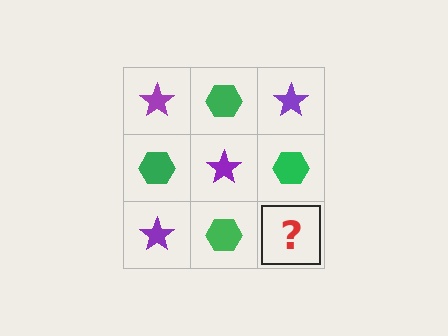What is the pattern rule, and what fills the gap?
The rule is that it alternates purple star and green hexagon in a checkerboard pattern. The gap should be filled with a purple star.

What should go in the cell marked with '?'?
The missing cell should contain a purple star.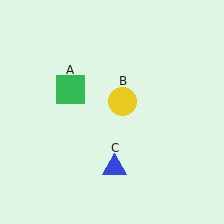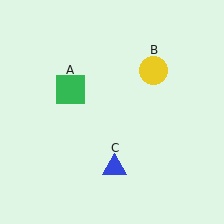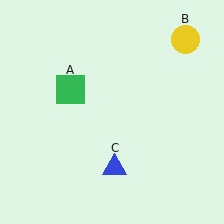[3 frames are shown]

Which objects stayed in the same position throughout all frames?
Green square (object A) and blue triangle (object C) remained stationary.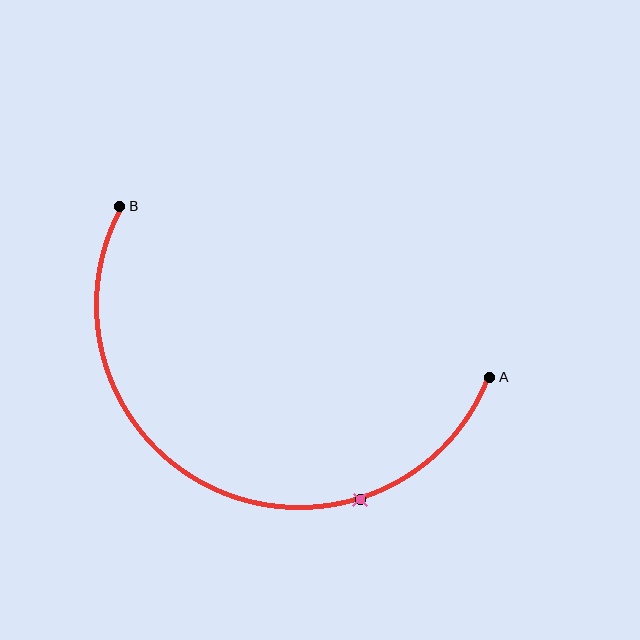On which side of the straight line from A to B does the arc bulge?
The arc bulges below the straight line connecting A and B.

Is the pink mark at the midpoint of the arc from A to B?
No. The pink mark lies on the arc but is closer to endpoint A. The arc midpoint would be at the point on the curve equidistant along the arc from both A and B.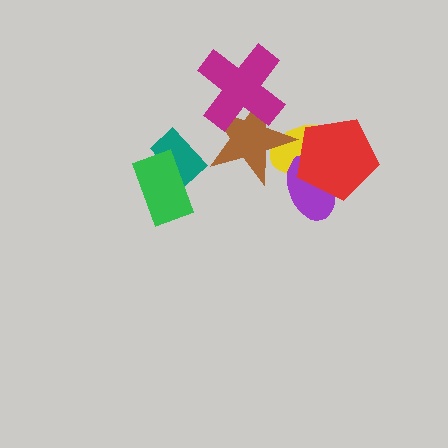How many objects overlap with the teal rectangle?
1 object overlaps with the teal rectangle.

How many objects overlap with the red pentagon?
2 objects overlap with the red pentagon.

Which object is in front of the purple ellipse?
The red pentagon is in front of the purple ellipse.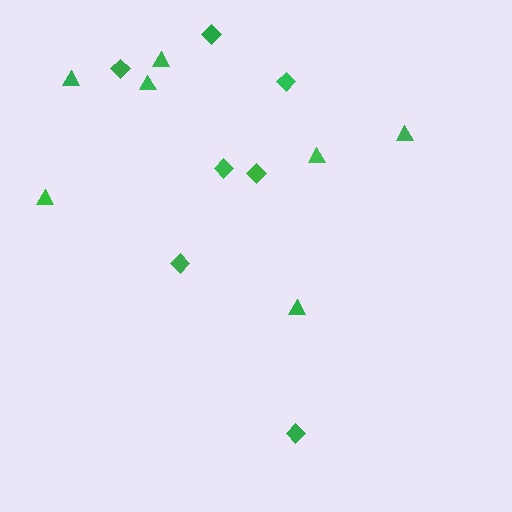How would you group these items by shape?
There are 2 groups: one group of diamonds (7) and one group of triangles (7).